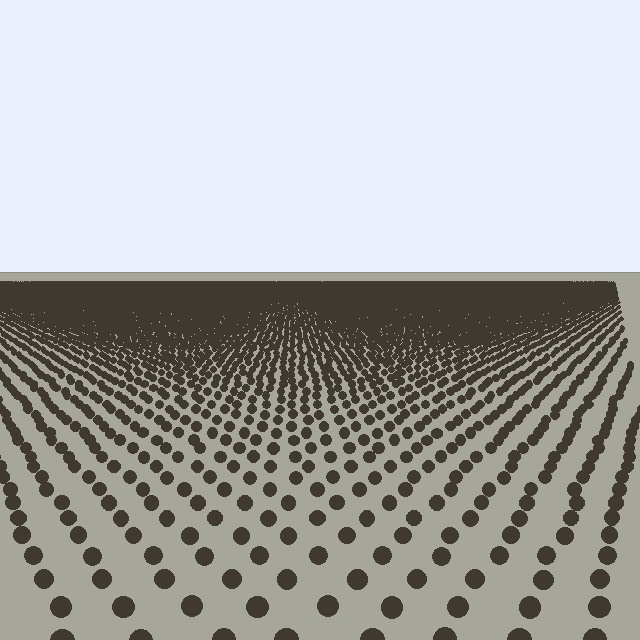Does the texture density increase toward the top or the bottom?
Density increases toward the top.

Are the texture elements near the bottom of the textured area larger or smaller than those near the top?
Larger. Near the bottom, elements are closer to the viewer and appear at a bigger on-screen size.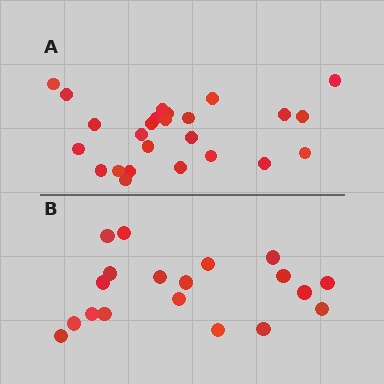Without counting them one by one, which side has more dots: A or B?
Region A (the top region) has more dots.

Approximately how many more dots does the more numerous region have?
Region A has about 6 more dots than region B.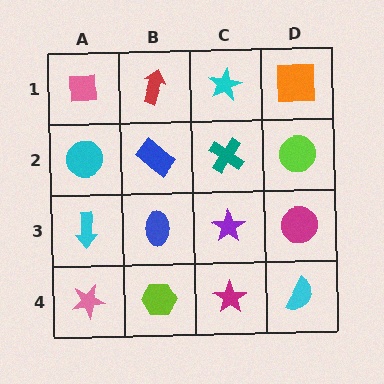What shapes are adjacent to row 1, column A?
A cyan circle (row 2, column A), a red arrow (row 1, column B).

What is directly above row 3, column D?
A lime circle.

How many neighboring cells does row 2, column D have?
3.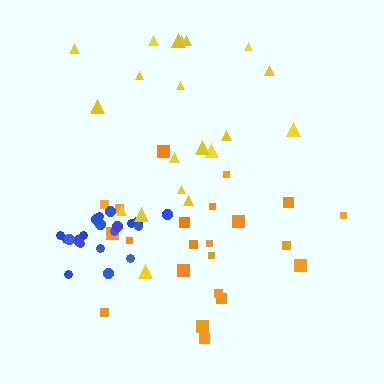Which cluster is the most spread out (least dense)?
Orange.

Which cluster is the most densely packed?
Blue.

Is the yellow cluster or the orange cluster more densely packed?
Yellow.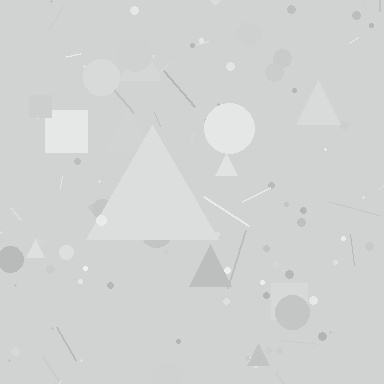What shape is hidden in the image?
A triangle is hidden in the image.